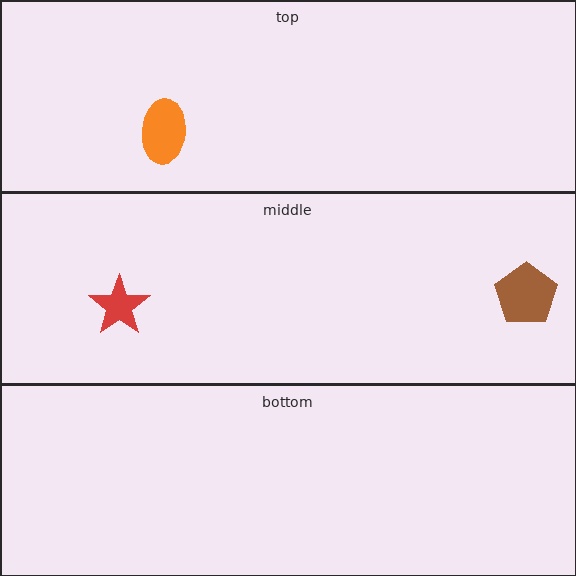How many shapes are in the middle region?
2.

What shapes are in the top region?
The orange ellipse.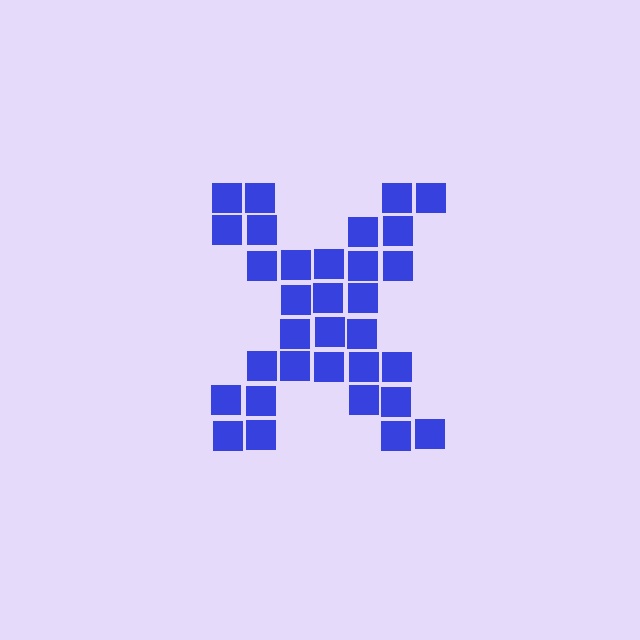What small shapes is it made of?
It is made of small squares.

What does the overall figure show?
The overall figure shows the letter X.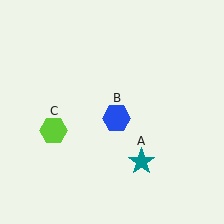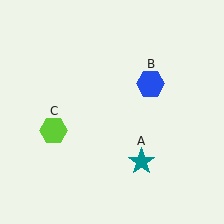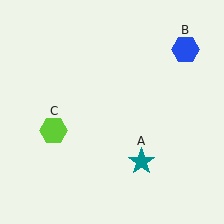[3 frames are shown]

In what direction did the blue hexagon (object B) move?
The blue hexagon (object B) moved up and to the right.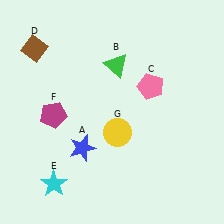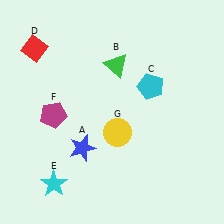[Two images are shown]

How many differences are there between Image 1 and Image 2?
There are 2 differences between the two images.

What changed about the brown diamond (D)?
In Image 1, D is brown. In Image 2, it changed to red.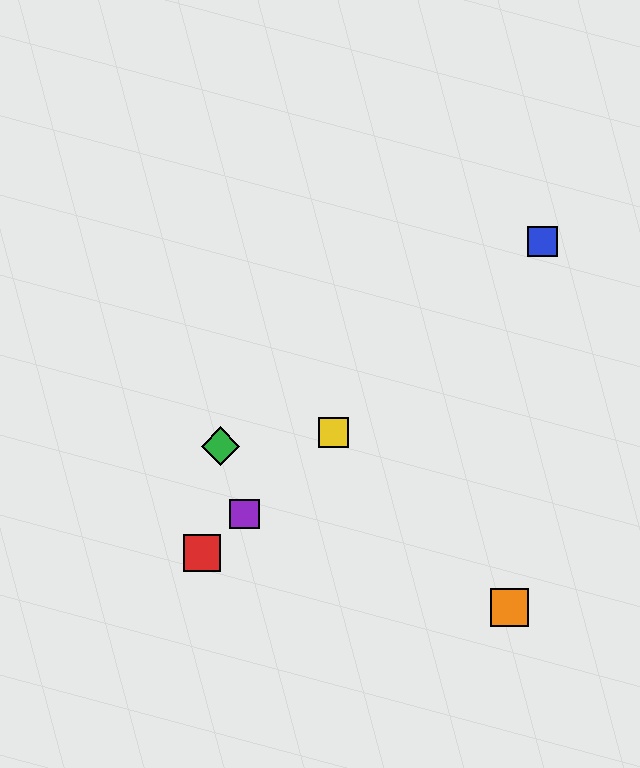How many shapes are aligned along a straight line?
4 shapes (the red square, the blue square, the yellow square, the purple square) are aligned along a straight line.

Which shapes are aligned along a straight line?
The red square, the blue square, the yellow square, the purple square are aligned along a straight line.